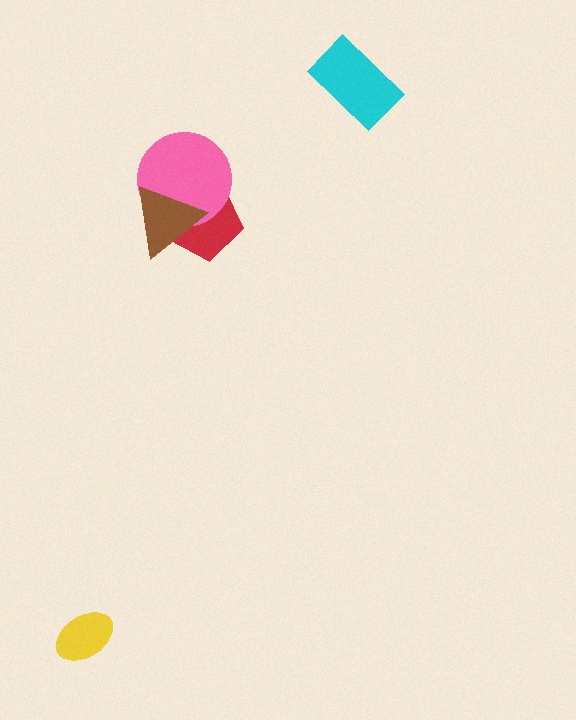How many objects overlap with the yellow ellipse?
0 objects overlap with the yellow ellipse.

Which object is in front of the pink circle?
The brown triangle is in front of the pink circle.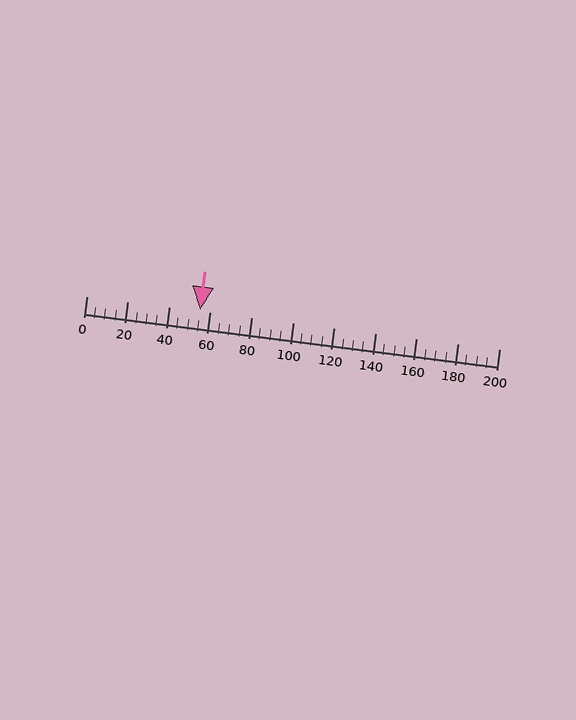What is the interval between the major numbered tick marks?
The major tick marks are spaced 20 units apart.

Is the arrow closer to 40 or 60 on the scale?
The arrow is closer to 60.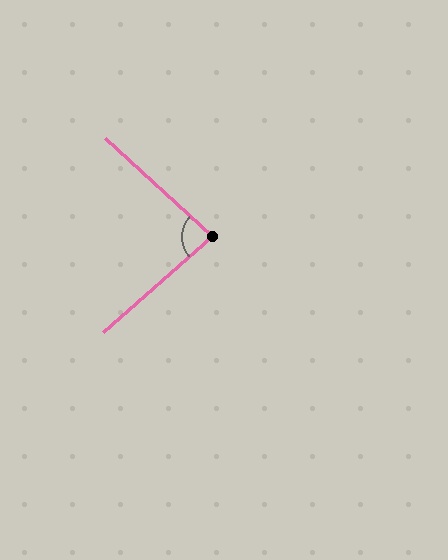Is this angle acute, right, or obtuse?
It is acute.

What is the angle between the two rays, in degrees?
Approximately 84 degrees.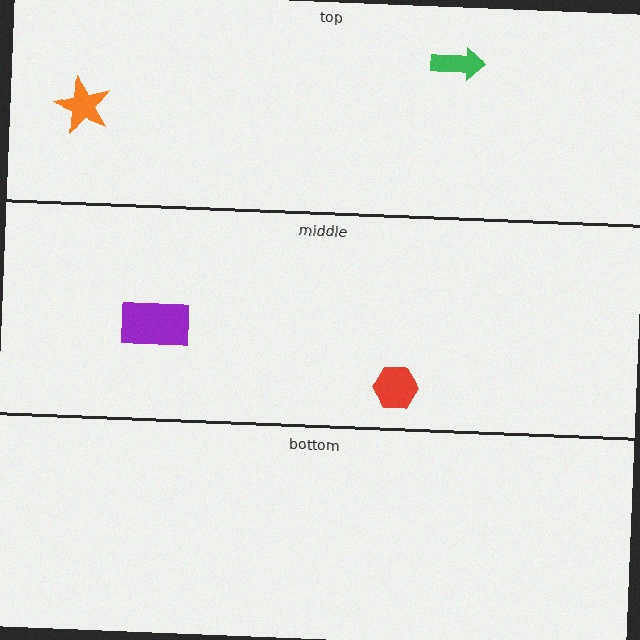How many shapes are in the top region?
2.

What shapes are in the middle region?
The purple rectangle, the red hexagon.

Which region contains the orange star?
The top region.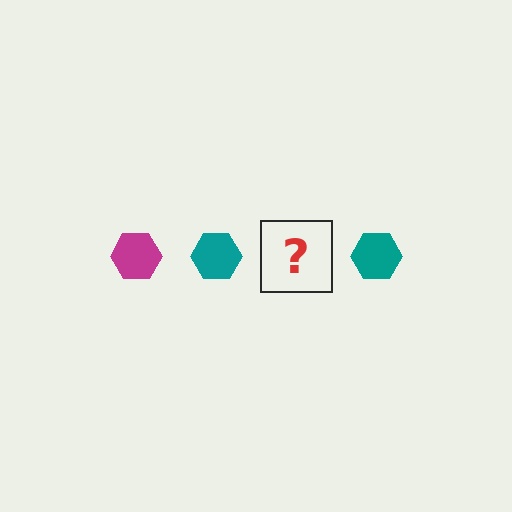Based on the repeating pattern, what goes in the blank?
The blank should be a magenta hexagon.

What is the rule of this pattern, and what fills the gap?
The rule is that the pattern cycles through magenta, teal hexagons. The gap should be filled with a magenta hexagon.